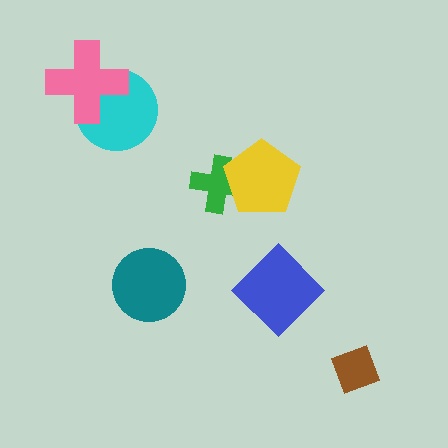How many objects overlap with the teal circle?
0 objects overlap with the teal circle.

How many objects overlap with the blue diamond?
0 objects overlap with the blue diamond.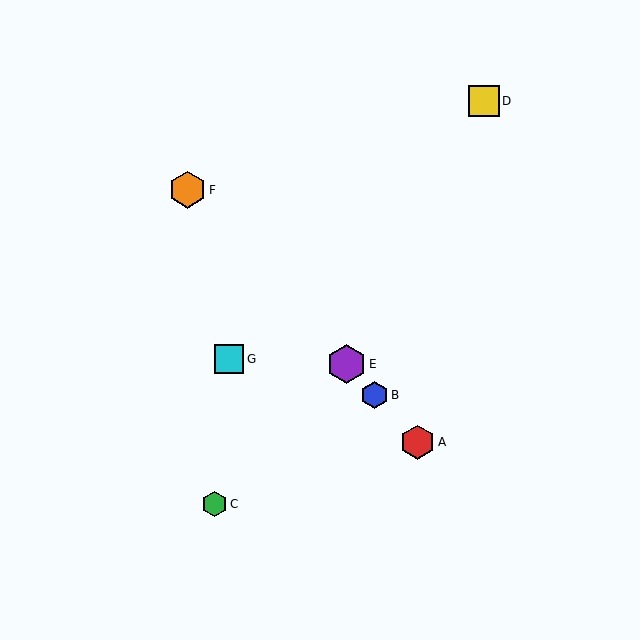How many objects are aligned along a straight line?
4 objects (A, B, E, F) are aligned along a straight line.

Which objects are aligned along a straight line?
Objects A, B, E, F are aligned along a straight line.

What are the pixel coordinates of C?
Object C is at (214, 504).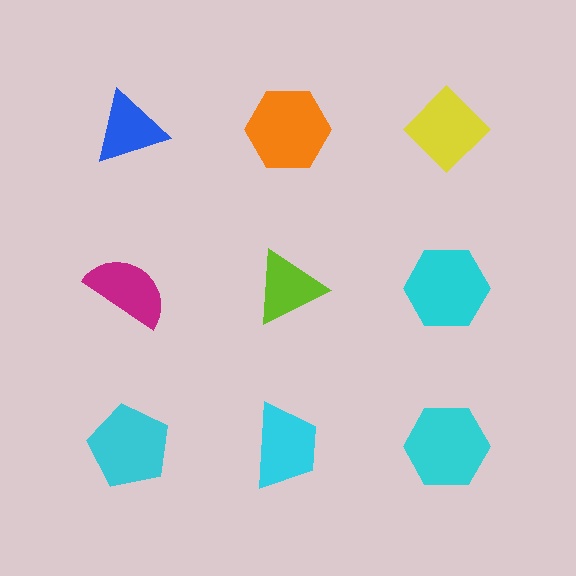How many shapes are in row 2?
3 shapes.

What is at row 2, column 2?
A lime triangle.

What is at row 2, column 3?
A cyan hexagon.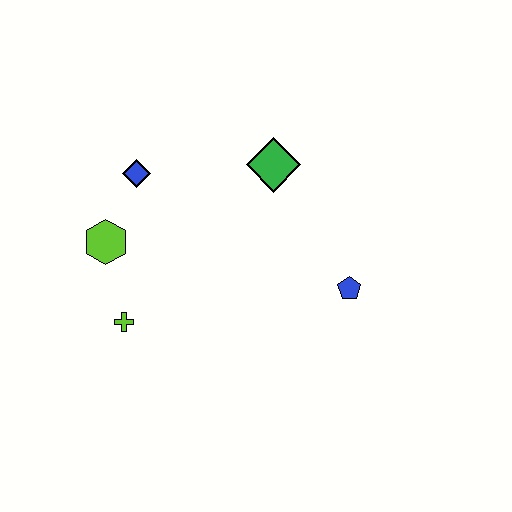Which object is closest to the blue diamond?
The lime hexagon is closest to the blue diamond.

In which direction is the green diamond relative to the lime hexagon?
The green diamond is to the right of the lime hexagon.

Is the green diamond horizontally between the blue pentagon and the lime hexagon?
Yes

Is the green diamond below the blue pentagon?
No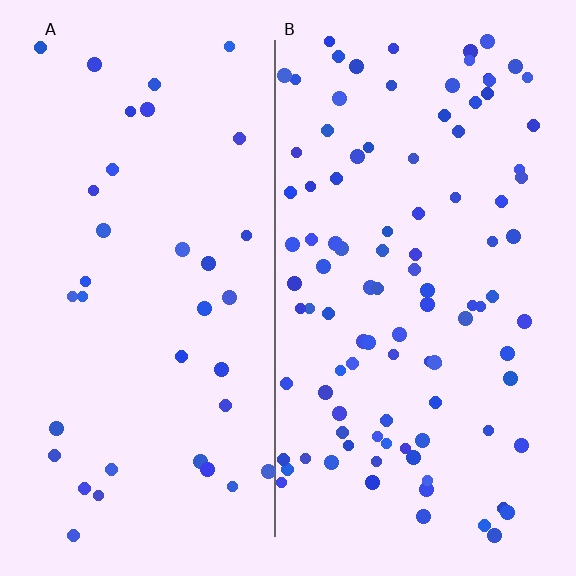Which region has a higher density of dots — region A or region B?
B (the right).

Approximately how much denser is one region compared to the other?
Approximately 2.8× — region B over region A.